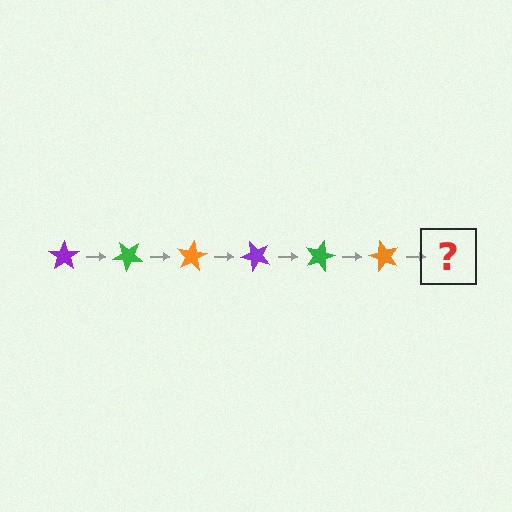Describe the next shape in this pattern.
It should be a purple star, rotated 240 degrees from the start.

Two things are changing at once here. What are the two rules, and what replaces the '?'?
The two rules are that it rotates 40 degrees each step and the color cycles through purple, green, and orange. The '?' should be a purple star, rotated 240 degrees from the start.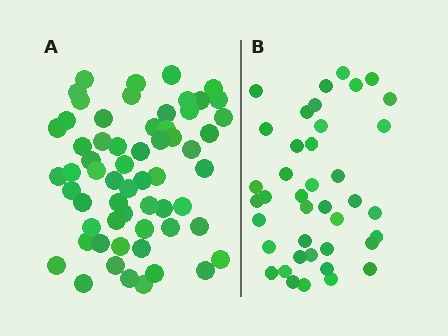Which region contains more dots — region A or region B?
Region A (the left region) has more dots.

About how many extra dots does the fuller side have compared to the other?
Region A has approximately 20 more dots than region B.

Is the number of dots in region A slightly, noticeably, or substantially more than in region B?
Region A has substantially more. The ratio is roughly 1.5 to 1.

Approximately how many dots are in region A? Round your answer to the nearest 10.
About 60 dots.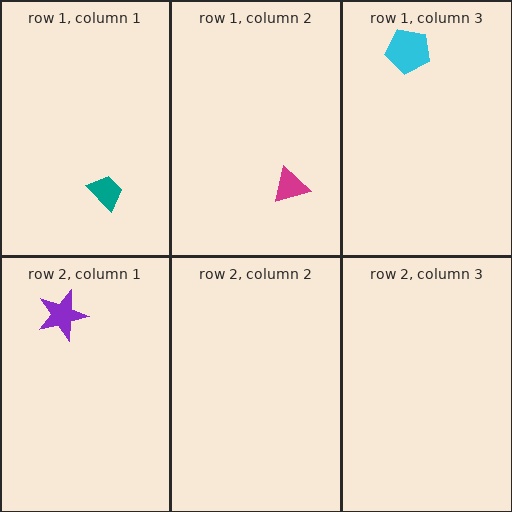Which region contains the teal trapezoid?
The row 1, column 1 region.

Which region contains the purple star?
The row 2, column 1 region.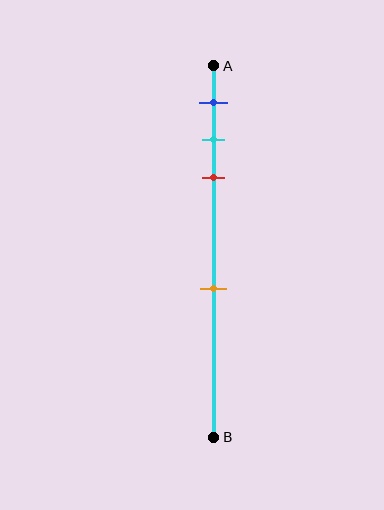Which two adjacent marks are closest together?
The cyan and red marks are the closest adjacent pair.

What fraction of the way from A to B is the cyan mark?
The cyan mark is approximately 20% (0.2) of the way from A to B.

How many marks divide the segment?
There are 4 marks dividing the segment.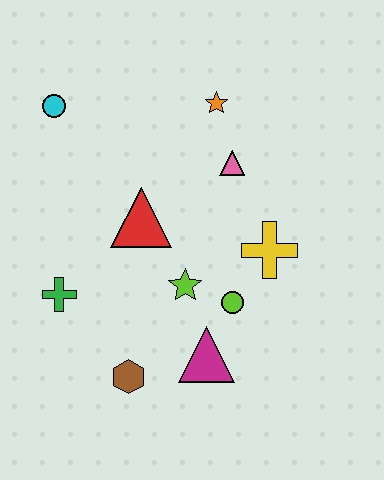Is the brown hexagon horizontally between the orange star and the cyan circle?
Yes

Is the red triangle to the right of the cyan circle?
Yes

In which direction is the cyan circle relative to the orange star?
The cyan circle is to the left of the orange star.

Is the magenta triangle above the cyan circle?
No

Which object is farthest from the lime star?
The cyan circle is farthest from the lime star.